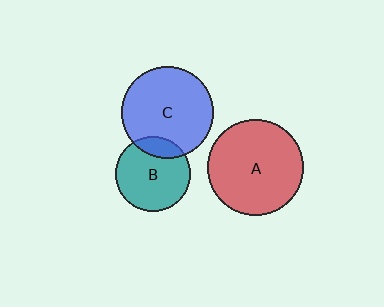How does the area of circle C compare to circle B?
Approximately 1.5 times.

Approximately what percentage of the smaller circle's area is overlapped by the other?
Approximately 15%.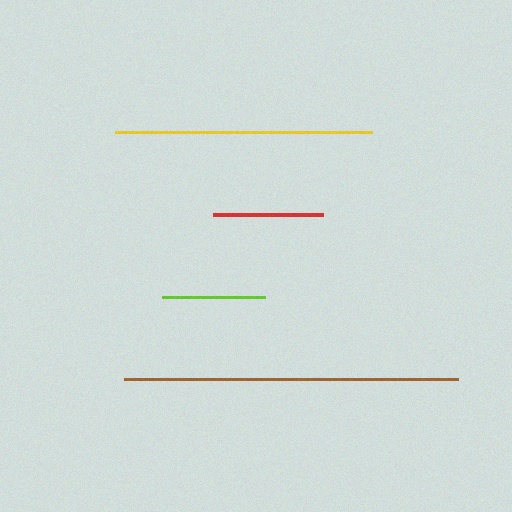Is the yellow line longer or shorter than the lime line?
The yellow line is longer than the lime line.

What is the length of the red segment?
The red segment is approximately 109 pixels long.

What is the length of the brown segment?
The brown segment is approximately 334 pixels long.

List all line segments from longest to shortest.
From longest to shortest: brown, yellow, red, lime.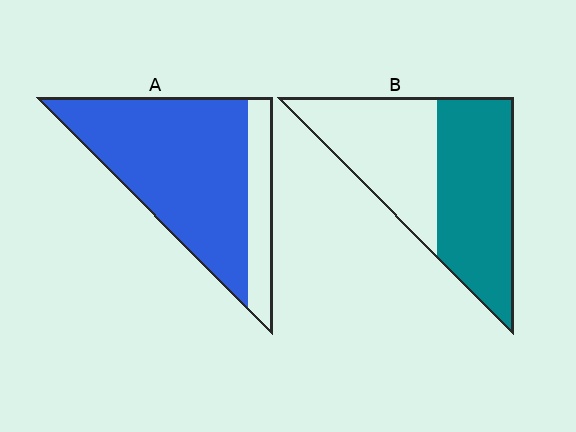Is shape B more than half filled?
Yes.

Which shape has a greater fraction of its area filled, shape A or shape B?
Shape A.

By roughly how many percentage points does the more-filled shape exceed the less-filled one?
By roughly 25 percentage points (A over B).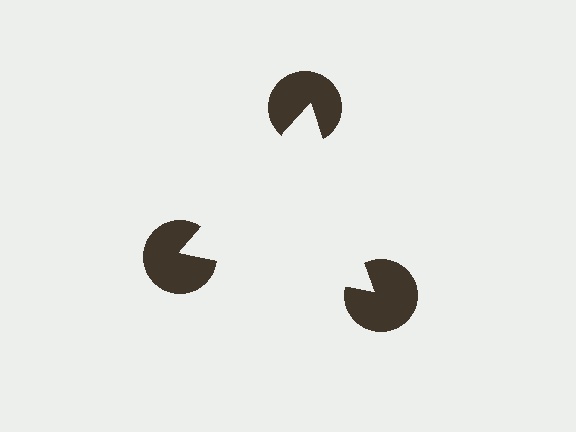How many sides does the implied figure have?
3 sides.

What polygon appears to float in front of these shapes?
An illusory triangle — its edges are inferred from the aligned wedge cuts in the pac-man discs, not physically drawn.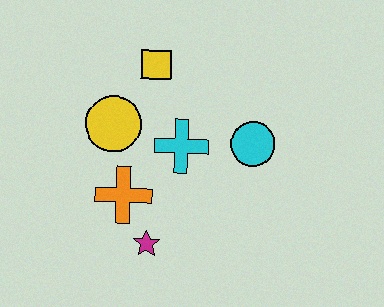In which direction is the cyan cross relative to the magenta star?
The cyan cross is above the magenta star.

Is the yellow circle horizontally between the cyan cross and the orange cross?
No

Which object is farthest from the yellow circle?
The cyan circle is farthest from the yellow circle.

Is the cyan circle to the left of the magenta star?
No